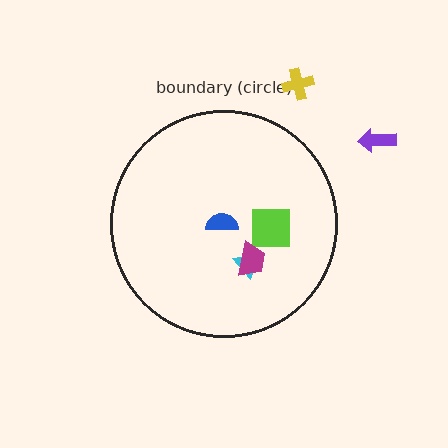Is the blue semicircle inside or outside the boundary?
Inside.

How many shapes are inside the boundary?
4 inside, 2 outside.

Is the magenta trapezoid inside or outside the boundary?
Inside.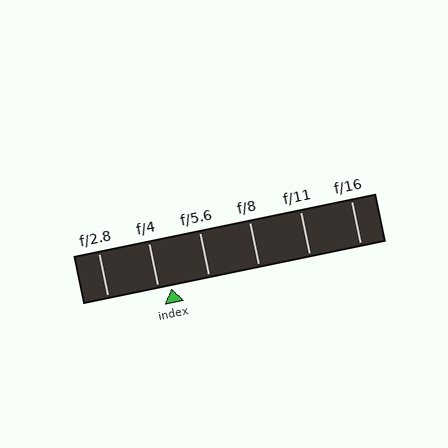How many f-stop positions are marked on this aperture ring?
There are 6 f-stop positions marked.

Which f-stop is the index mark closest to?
The index mark is closest to f/4.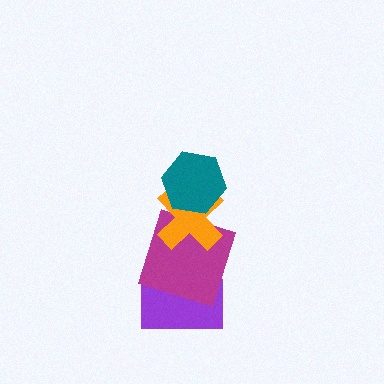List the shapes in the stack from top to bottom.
From top to bottom: the teal hexagon, the orange cross, the magenta square, the purple rectangle.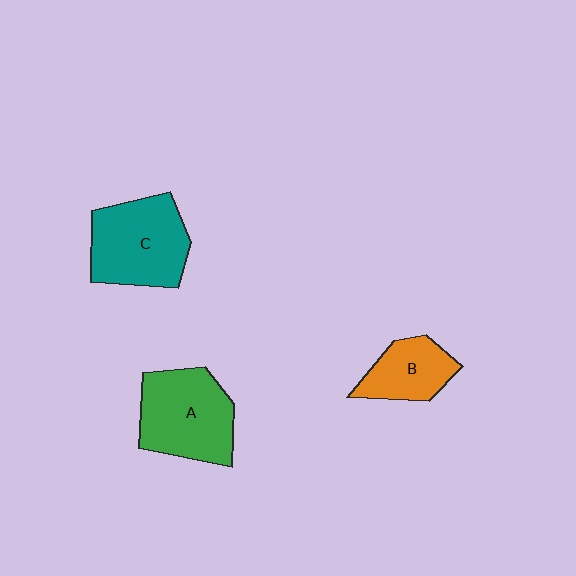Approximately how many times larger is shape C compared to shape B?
Approximately 1.6 times.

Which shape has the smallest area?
Shape B (orange).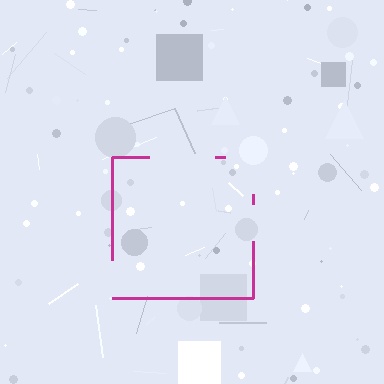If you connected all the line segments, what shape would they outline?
They would outline a square.